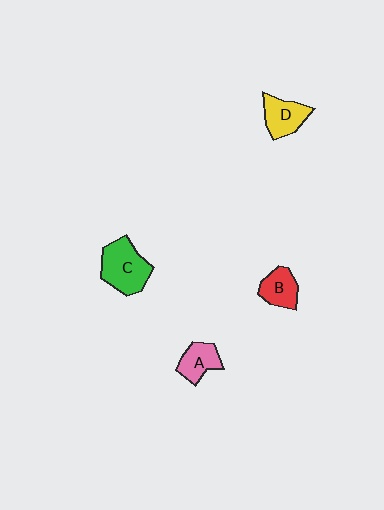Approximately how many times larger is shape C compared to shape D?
Approximately 1.4 times.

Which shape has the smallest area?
Shape B (red).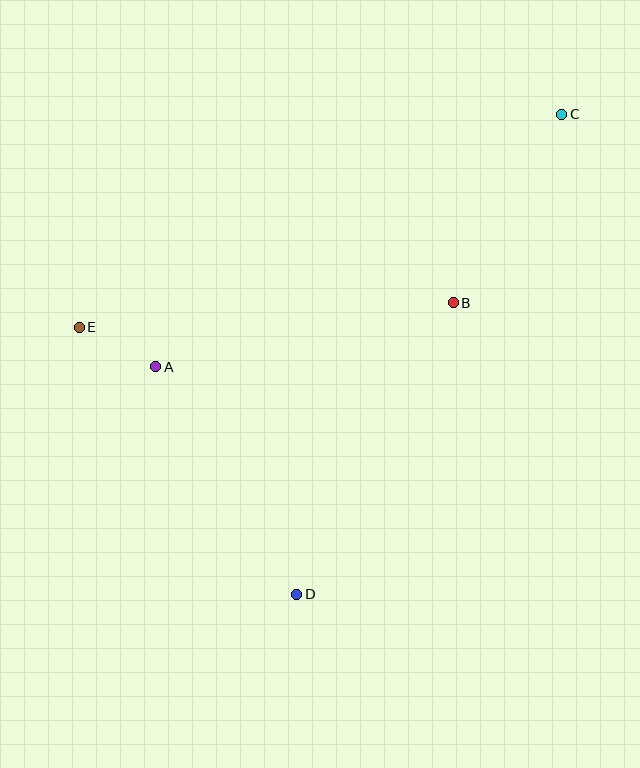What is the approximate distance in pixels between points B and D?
The distance between B and D is approximately 331 pixels.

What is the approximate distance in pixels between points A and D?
The distance between A and D is approximately 267 pixels.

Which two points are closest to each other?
Points A and E are closest to each other.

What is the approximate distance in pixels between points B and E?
The distance between B and E is approximately 375 pixels.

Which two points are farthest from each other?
Points C and D are farthest from each other.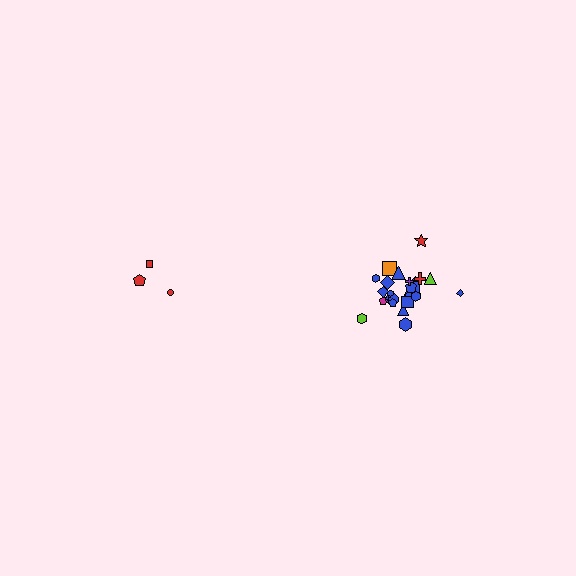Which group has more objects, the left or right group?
The right group.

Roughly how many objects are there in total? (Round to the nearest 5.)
Roughly 30 objects in total.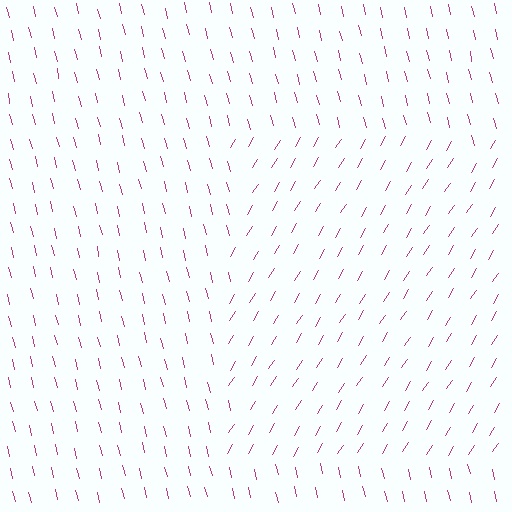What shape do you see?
I see a rectangle.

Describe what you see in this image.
The image is filled with small magenta line segments. A rectangle region in the image has lines oriented differently from the surrounding lines, creating a visible texture boundary.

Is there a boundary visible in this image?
Yes, there is a texture boundary formed by a change in line orientation.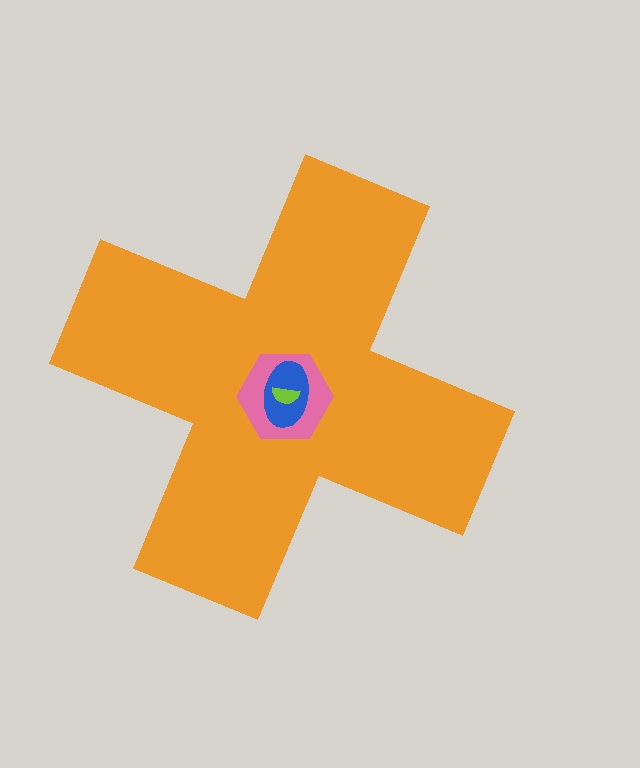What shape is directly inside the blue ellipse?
The lime semicircle.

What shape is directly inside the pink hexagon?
The blue ellipse.